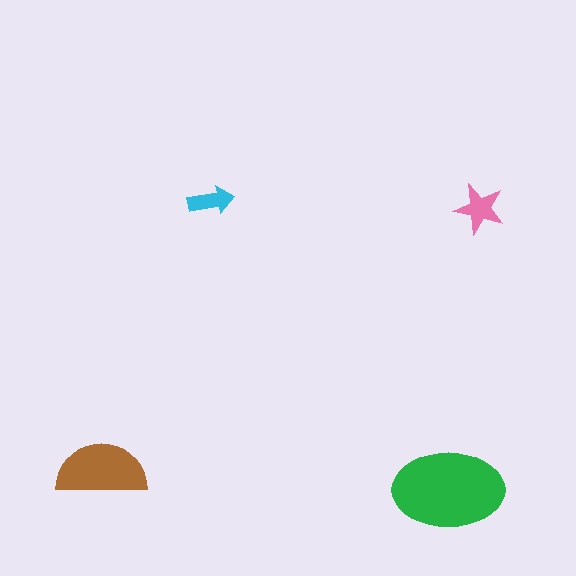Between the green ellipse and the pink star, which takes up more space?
The green ellipse.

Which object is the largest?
The green ellipse.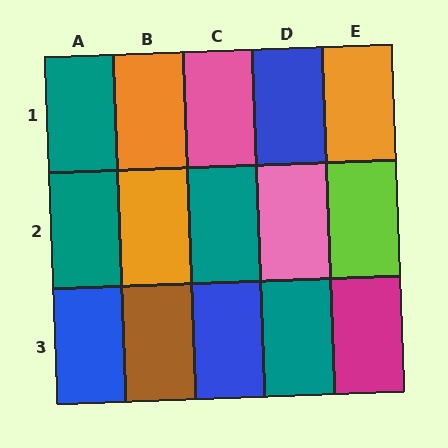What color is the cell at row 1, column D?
Blue.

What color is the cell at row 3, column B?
Brown.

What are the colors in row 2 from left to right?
Teal, orange, teal, pink, lime.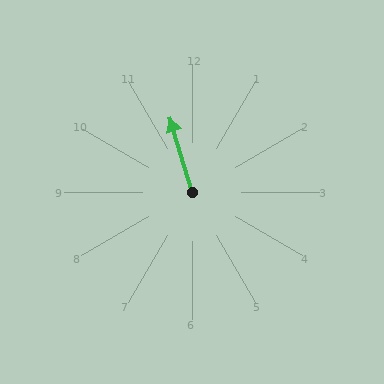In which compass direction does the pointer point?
North.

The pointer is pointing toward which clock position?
Roughly 11 o'clock.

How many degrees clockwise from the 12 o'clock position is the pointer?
Approximately 343 degrees.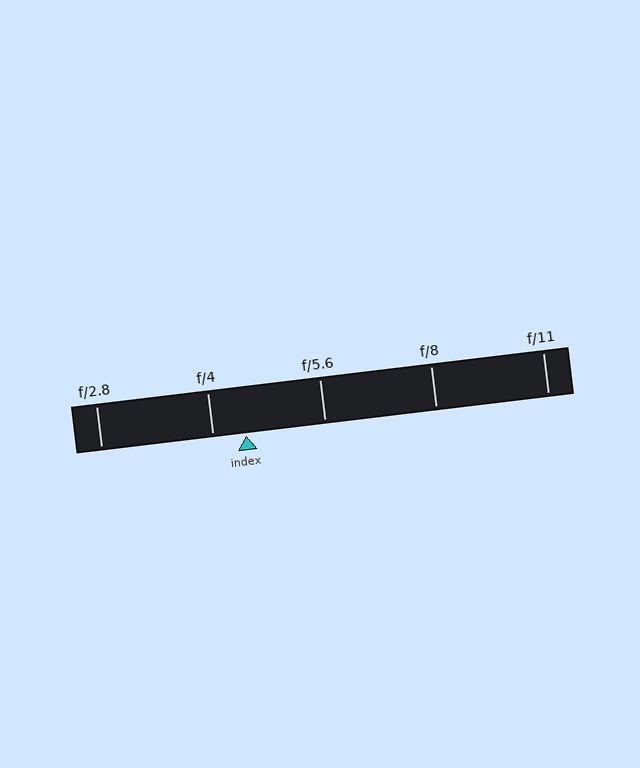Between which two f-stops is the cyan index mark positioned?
The index mark is between f/4 and f/5.6.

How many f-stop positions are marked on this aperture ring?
There are 5 f-stop positions marked.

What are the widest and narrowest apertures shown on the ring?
The widest aperture shown is f/2.8 and the narrowest is f/11.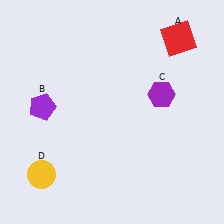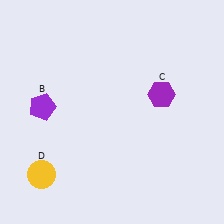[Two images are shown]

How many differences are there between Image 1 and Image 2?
There is 1 difference between the two images.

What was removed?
The red square (A) was removed in Image 2.